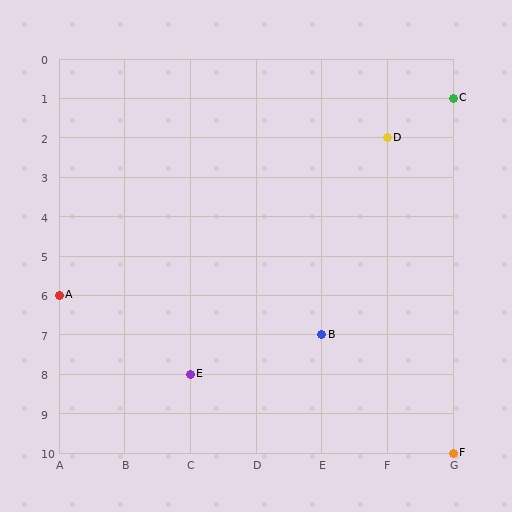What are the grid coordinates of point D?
Point D is at grid coordinates (F, 2).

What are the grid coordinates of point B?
Point B is at grid coordinates (E, 7).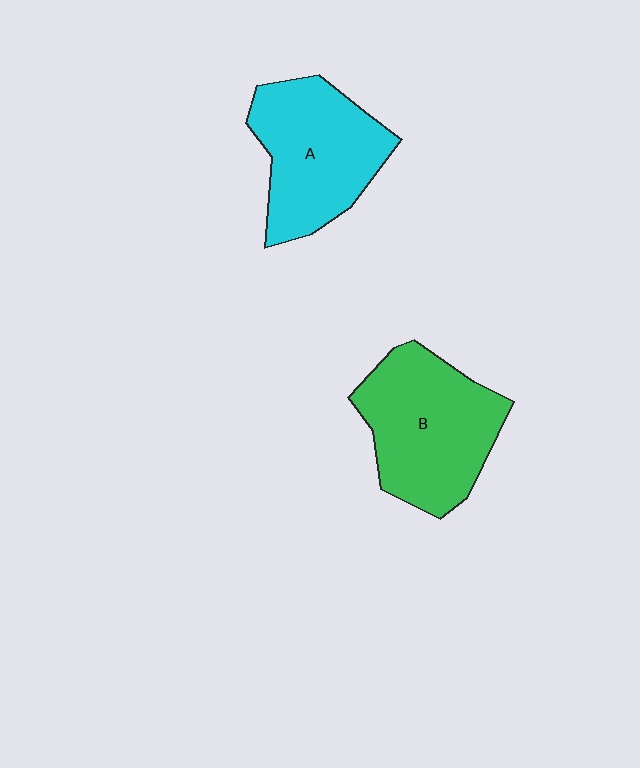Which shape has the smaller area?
Shape A (cyan).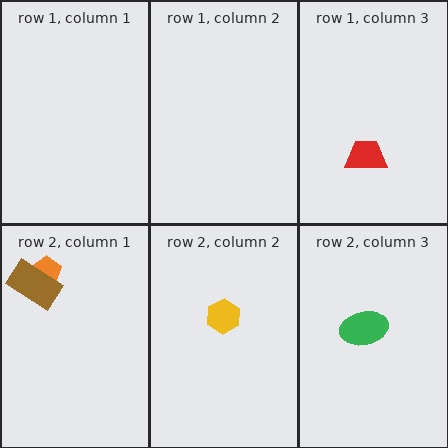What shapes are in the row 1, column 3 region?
The red trapezoid.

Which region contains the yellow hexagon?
The row 2, column 2 region.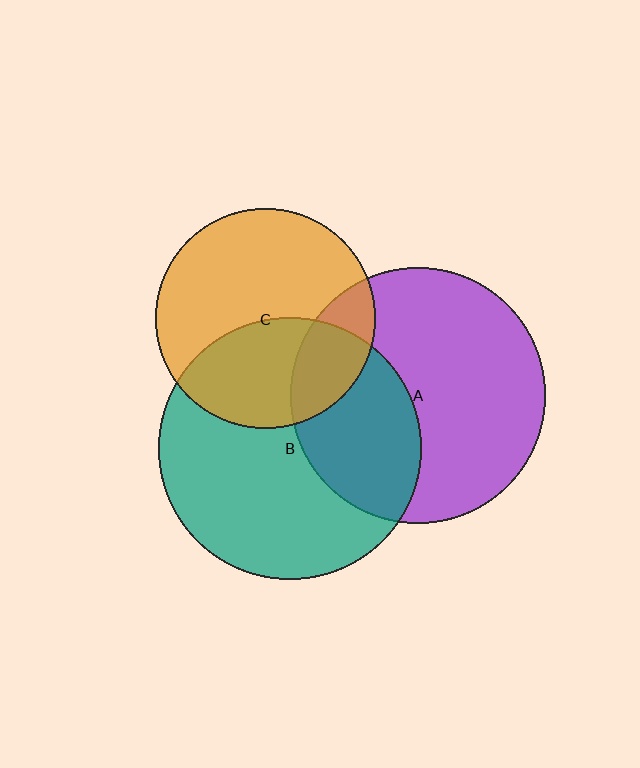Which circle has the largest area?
Circle B (teal).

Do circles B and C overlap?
Yes.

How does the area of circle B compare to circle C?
Approximately 1.4 times.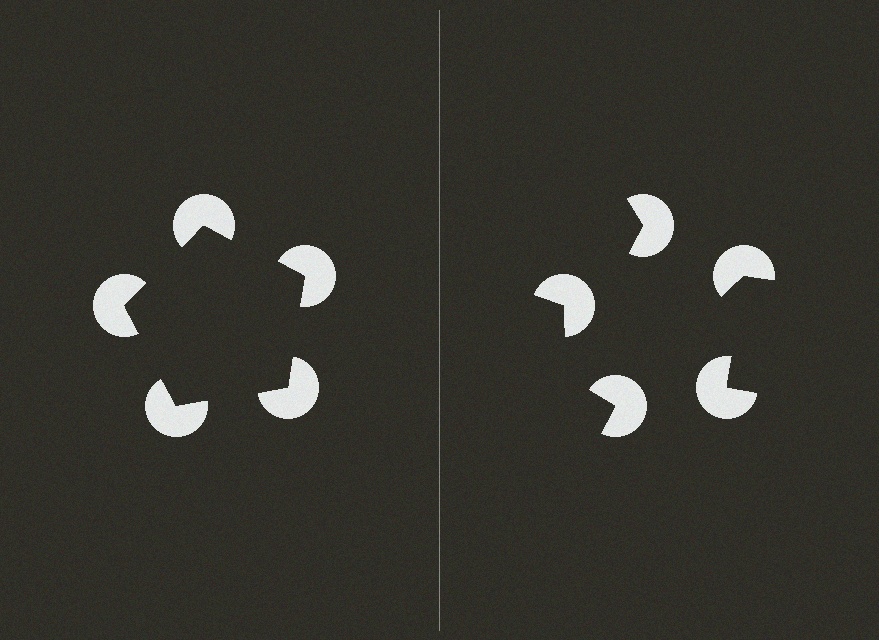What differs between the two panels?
The pac-man discs are positioned identically on both sides; only the wedge orientations differ. On the left they align to a pentagon; on the right they are misaligned.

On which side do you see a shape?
An illusory pentagon appears on the left side. On the right side the wedge cuts are rotated, so no coherent shape forms.